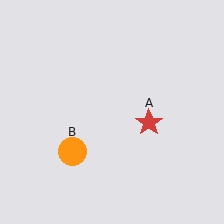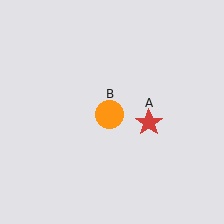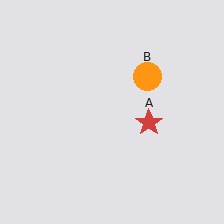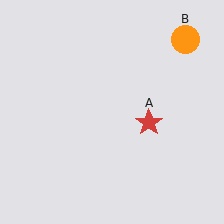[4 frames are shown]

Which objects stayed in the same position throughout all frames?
Red star (object A) remained stationary.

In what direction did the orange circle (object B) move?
The orange circle (object B) moved up and to the right.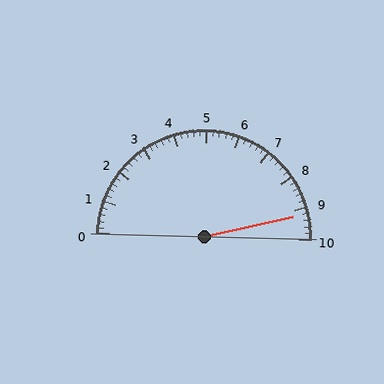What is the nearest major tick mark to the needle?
The nearest major tick mark is 9.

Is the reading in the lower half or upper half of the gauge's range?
The reading is in the upper half of the range (0 to 10).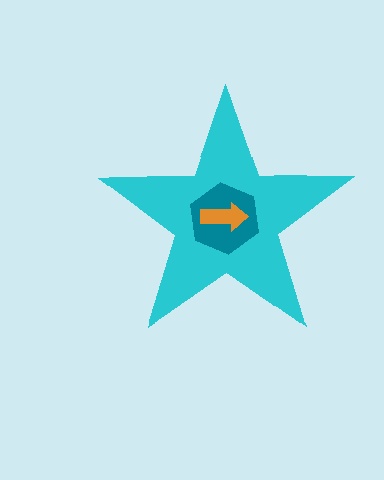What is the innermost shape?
The orange arrow.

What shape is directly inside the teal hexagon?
The orange arrow.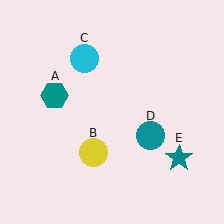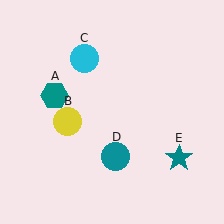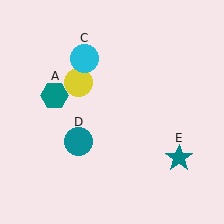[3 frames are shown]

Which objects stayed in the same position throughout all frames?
Teal hexagon (object A) and cyan circle (object C) and teal star (object E) remained stationary.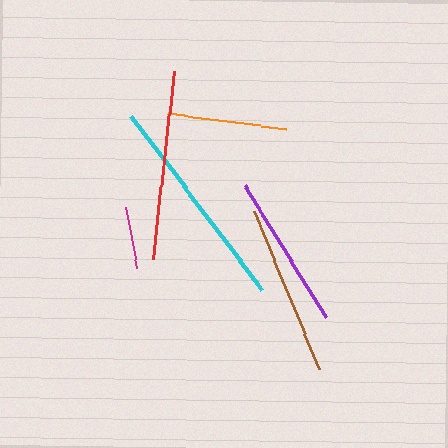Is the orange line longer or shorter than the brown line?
The brown line is longer than the orange line.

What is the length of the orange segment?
The orange segment is approximately 120 pixels long.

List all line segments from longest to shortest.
From longest to shortest: cyan, red, brown, purple, orange, magenta.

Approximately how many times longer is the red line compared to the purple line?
The red line is approximately 1.2 times the length of the purple line.